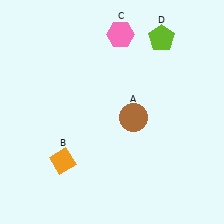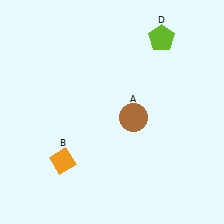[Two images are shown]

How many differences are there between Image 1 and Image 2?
There is 1 difference between the two images.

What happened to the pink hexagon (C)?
The pink hexagon (C) was removed in Image 2. It was in the top-right area of Image 1.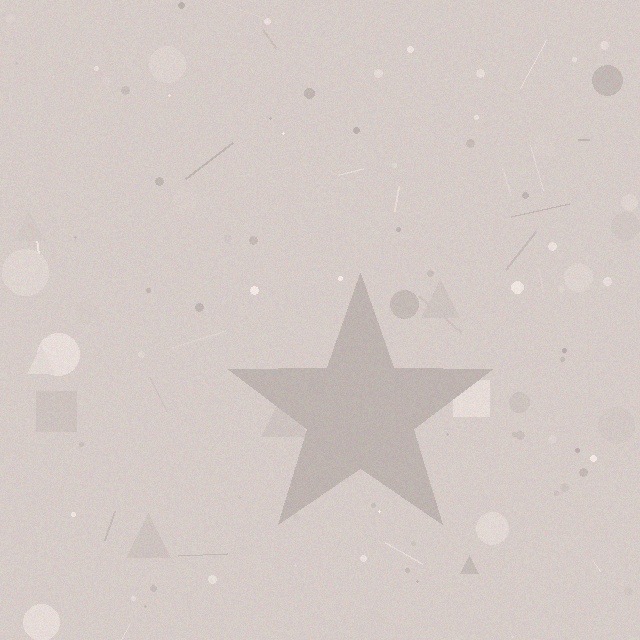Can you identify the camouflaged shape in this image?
The camouflaged shape is a star.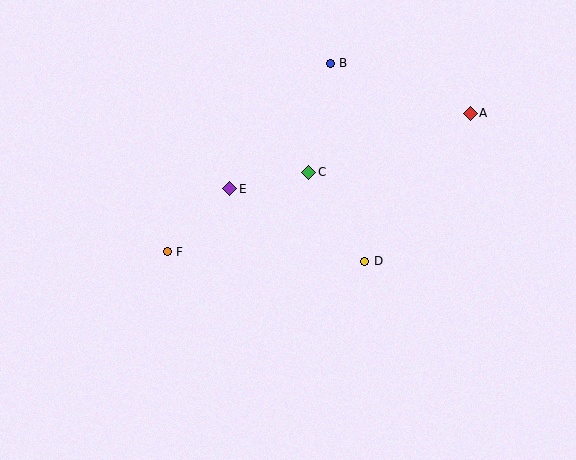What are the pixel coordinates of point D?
Point D is at (365, 261).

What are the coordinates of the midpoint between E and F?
The midpoint between E and F is at (199, 220).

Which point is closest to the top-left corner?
Point E is closest to the top-left corner.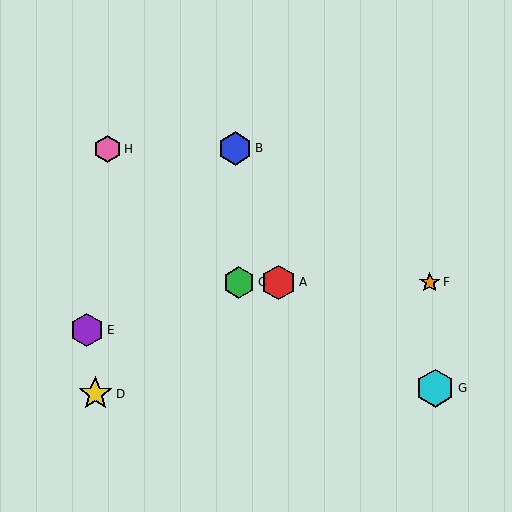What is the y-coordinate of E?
Object E is at y≈330.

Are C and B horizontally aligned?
No, C is at y≈282 and B is at y≈149.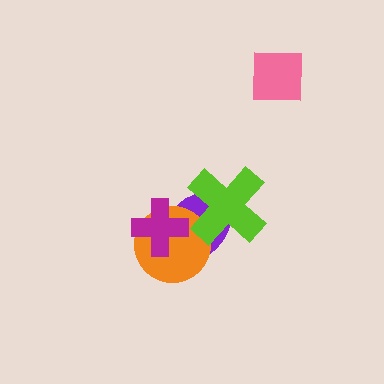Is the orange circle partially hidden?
Yes, it is partially covered by another shape.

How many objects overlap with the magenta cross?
2 objects overlap with the magenta cross.